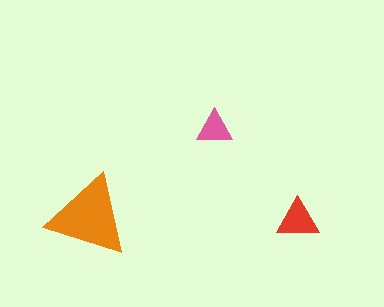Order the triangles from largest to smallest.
the orange one, the red one, the pink one.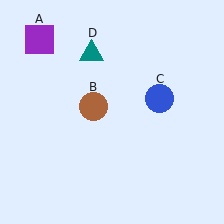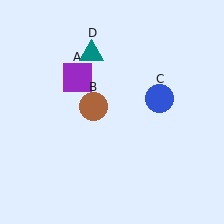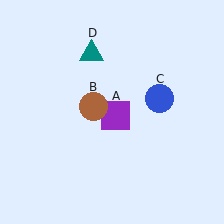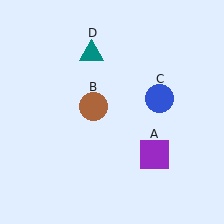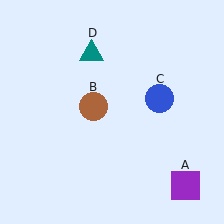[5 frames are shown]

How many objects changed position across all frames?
1 object changed position: purple square (object A).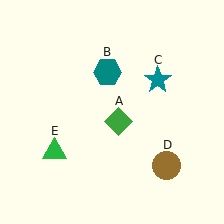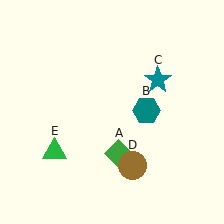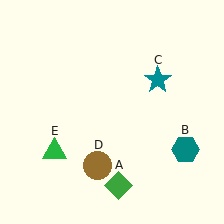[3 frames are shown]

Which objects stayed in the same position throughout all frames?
Teal star (object C) and green triangle (object E) remained stationary.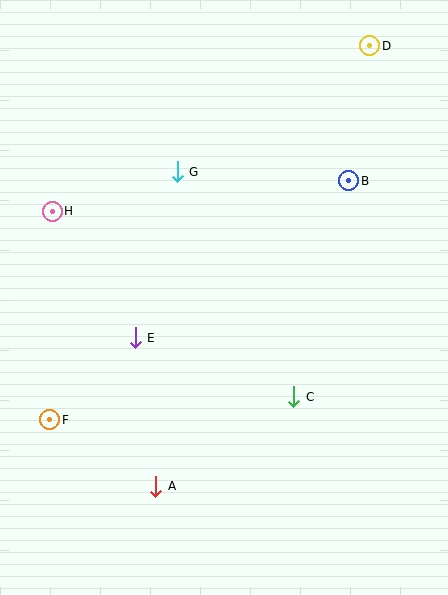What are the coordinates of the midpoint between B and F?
The midpoint between B and F is at (199, 300).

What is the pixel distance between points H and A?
The distance between H and A is 294 pixels.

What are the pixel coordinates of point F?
Point F is at (50, 420).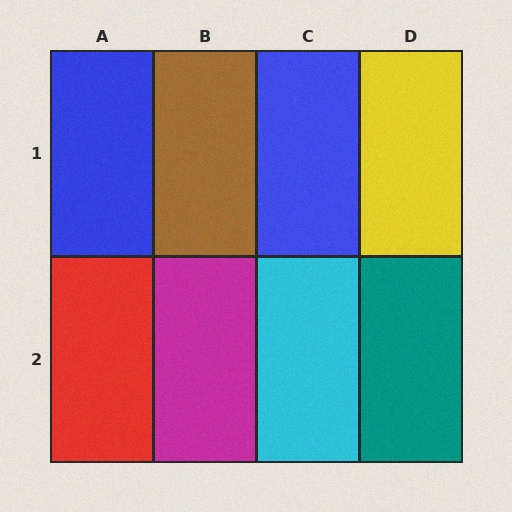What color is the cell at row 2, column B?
Magenta.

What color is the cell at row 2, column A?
Red.